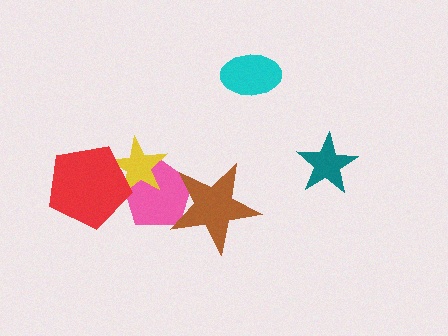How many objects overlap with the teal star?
0 objects overlap with the teal star.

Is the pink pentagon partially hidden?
Yes, it is partially covered by another shape.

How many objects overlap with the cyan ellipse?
0 objects overlap with the cyan ellipse.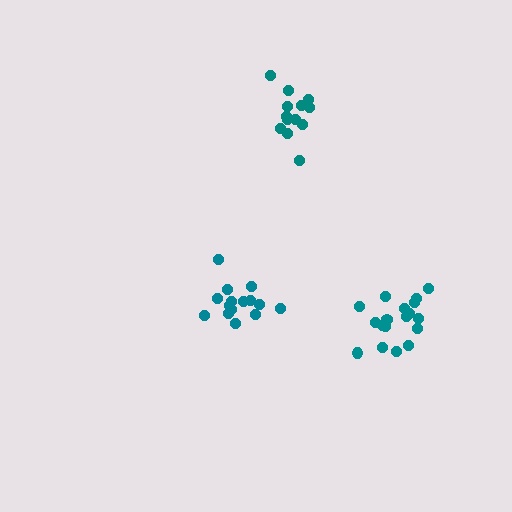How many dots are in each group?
Group 1: 15 dots, Group 2: 18 dots, Group 3: 13 dots (46 total).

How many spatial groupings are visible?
There are 3 spatial groupings.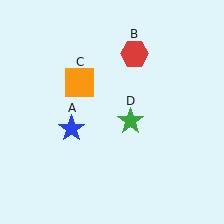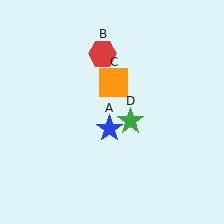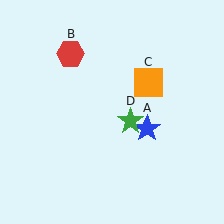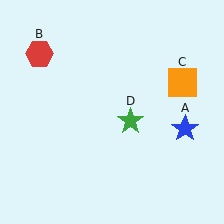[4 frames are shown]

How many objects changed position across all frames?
3 objects changed position: blue star (object A), red hexagon (object B), orange square (object C).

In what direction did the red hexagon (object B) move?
The red hexagon (object B) moved left.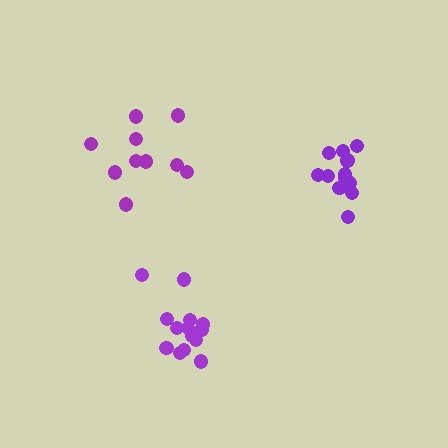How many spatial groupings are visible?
There are 3 spatial groupings.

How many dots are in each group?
Group 1: 12 dots, Group 2: 14 dots, Group 3: 11 dots (37 total).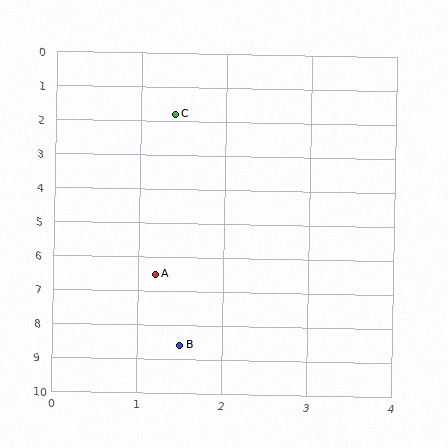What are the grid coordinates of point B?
Point B is at approximately (1.5, 8.6).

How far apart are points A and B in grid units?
Points A and B are about 2.1 grid units apart.